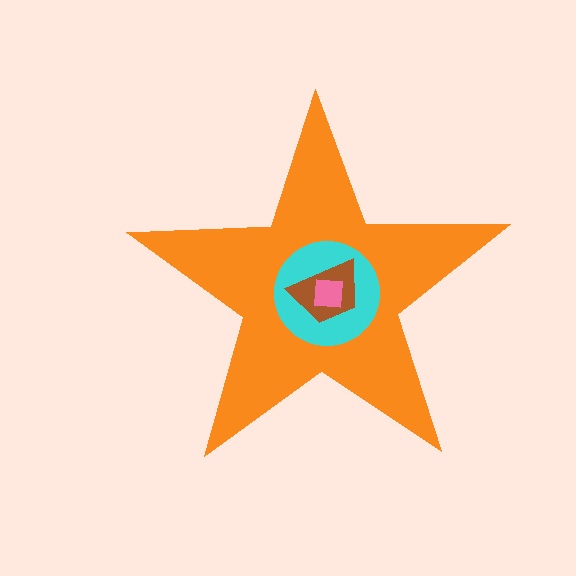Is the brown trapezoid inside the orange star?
Yes.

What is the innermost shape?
The pink square.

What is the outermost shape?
The orange star.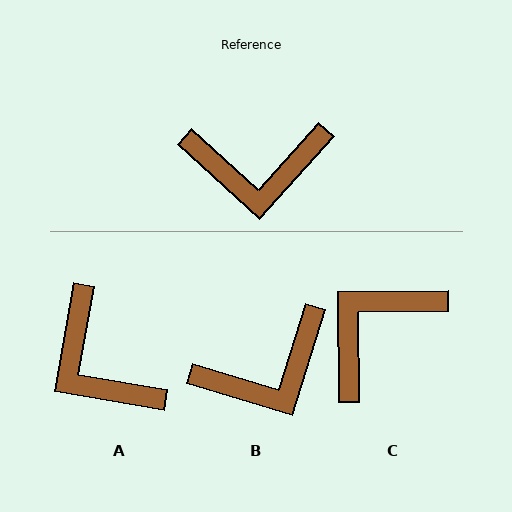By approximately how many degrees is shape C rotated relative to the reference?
Approximately 137 degrees clockwise.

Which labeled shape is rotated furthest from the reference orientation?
C, about 137 degrees away.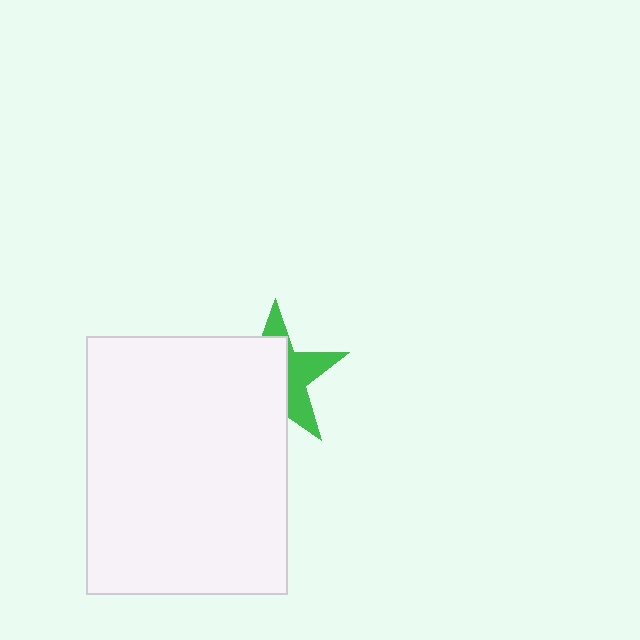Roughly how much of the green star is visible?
A small part of it is visible (roughly 41%).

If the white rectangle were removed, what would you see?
You would see the complete green star.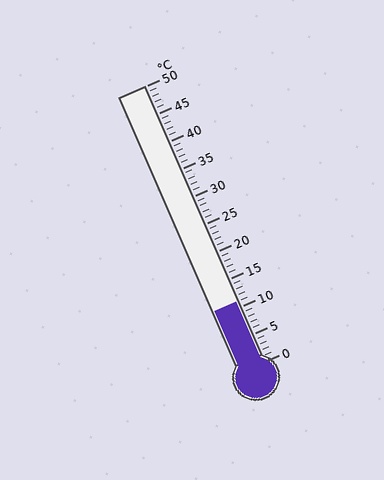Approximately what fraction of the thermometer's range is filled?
The thermometer is filled to approximately 20% of its range.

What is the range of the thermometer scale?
The thermometer scale ranges from 0°C to 50°C.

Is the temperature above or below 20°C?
The temperature is below 20°C.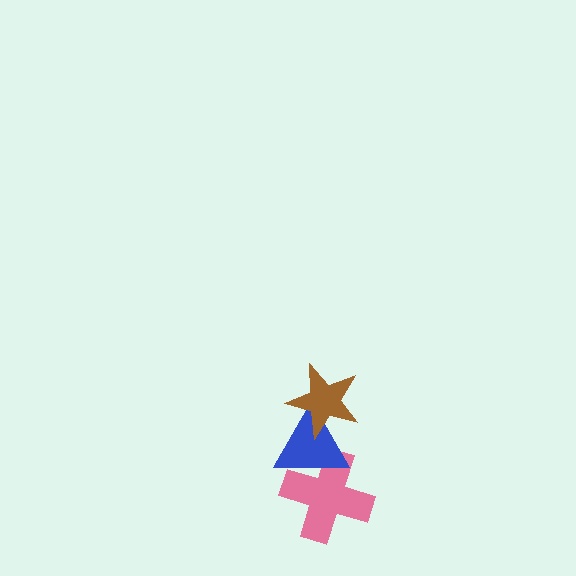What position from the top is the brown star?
The brown star is 1st from the top.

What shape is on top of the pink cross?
The blue triangle is on top of the pink cross.